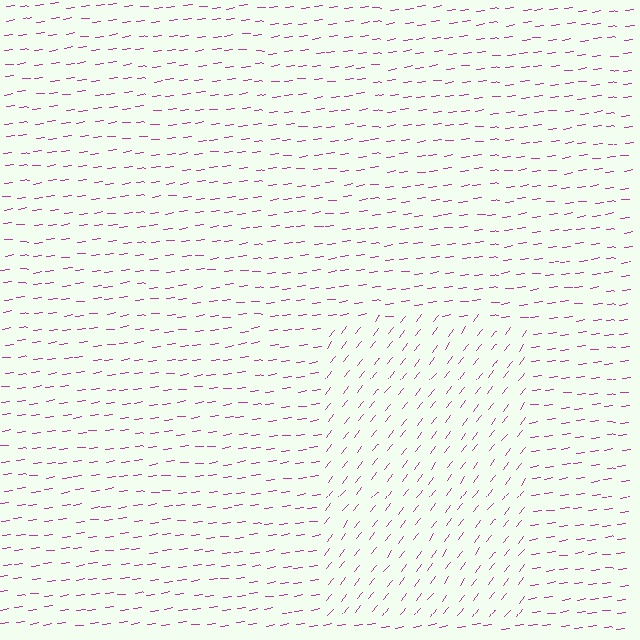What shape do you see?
I see a rectangle.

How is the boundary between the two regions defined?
The boundary is defined purely by a change in line orientation (approximately 45 degrees difference). All lines are the same color and thickness.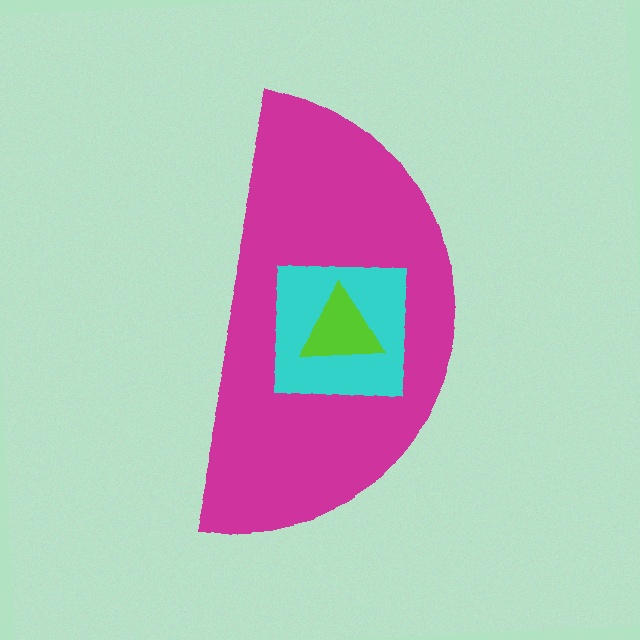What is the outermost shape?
The magenta semicircle.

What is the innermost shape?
The lime triangle.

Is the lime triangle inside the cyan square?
Yes.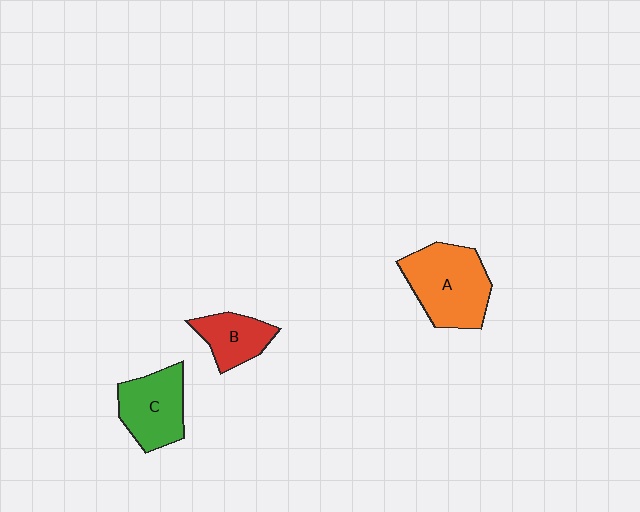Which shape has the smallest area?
Shape B (red).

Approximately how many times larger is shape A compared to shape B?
Approximately 1.8 times.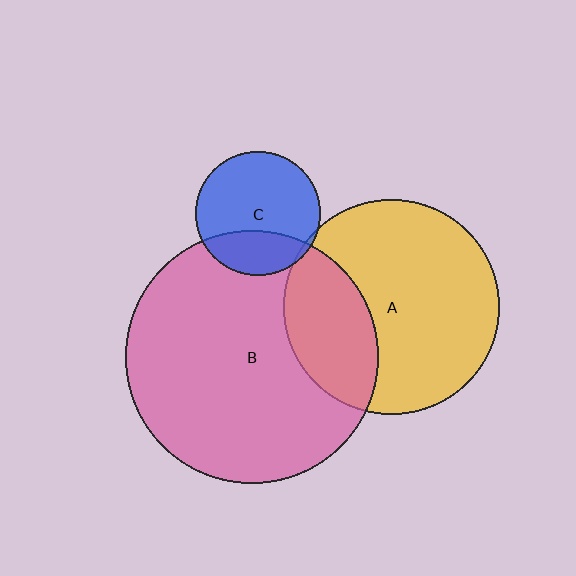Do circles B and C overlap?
Yes.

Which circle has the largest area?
Circle B (pink).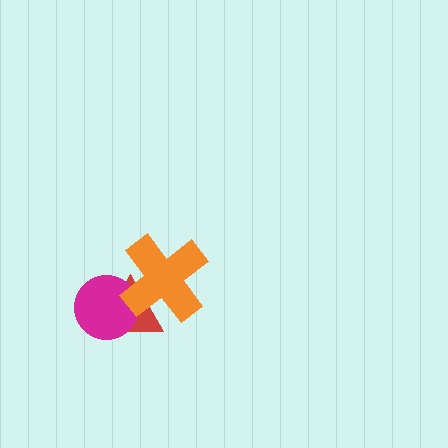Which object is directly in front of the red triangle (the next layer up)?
The magenta circle is directly in front of the red triangle.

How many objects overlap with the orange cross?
2 objects overlap with the orange cross.